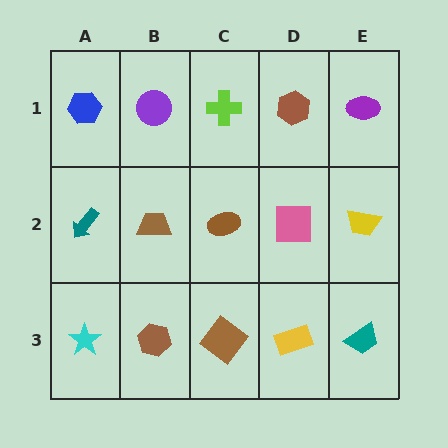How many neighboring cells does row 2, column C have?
4.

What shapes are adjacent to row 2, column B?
A purple circle (row 1, column B), a brown hexagon (row 3, column B), a teal arrow (row 2, column A), a brown ellipse (row 2, column C).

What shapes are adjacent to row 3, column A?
A teal arrow (row 2, column A), a brown hexagon (row 3, column B).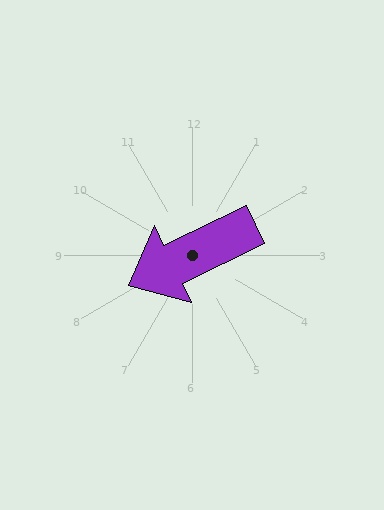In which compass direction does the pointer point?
Southwest.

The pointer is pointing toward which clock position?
Roughly 8 o'clock.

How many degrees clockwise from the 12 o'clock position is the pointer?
Approximately 244 degrees.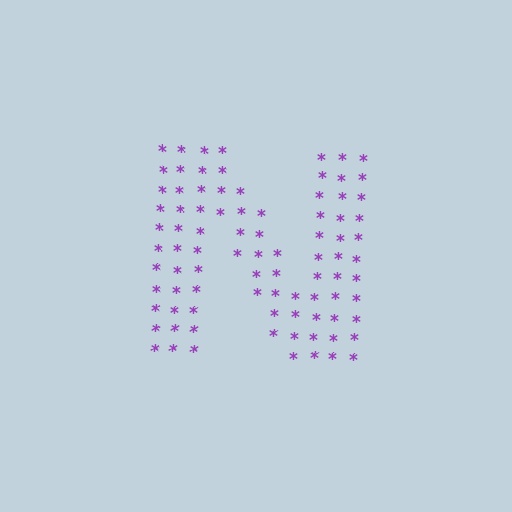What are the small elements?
The small elements are asterisks.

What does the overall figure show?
The overall figure shows the letter N.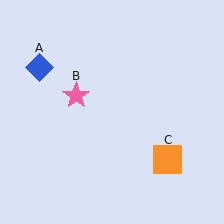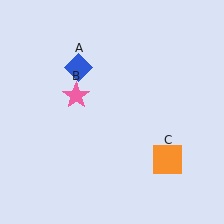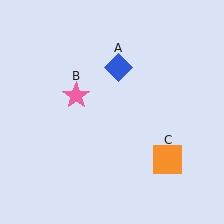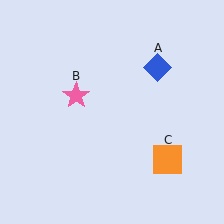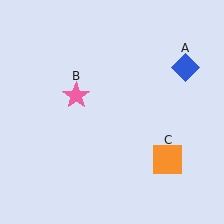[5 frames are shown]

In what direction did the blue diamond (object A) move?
The blue diamond (object A) moved right.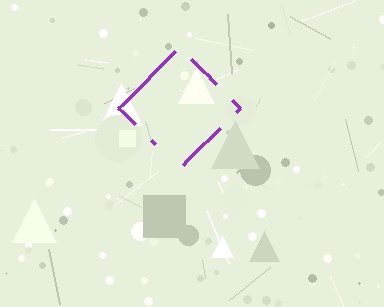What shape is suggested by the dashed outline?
The dashed outline suggests a diamond.